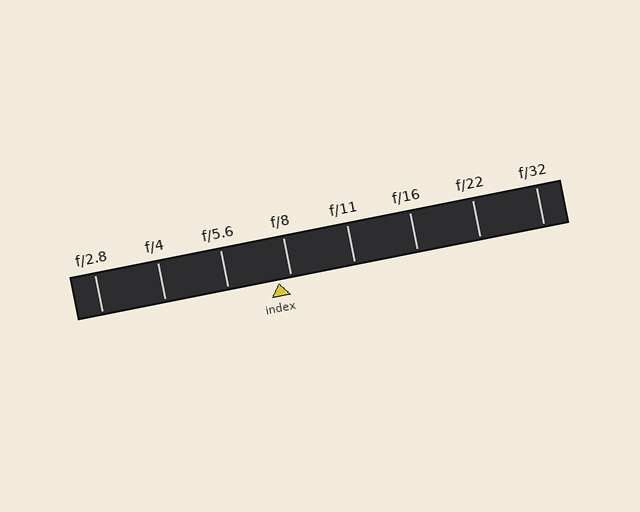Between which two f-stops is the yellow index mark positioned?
The index mark is between f/5.6 and f/8.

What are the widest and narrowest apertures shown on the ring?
The widest aperture shown is f/2.8 and the narrowest is f/32.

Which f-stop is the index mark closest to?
The index mark is closest to f/8.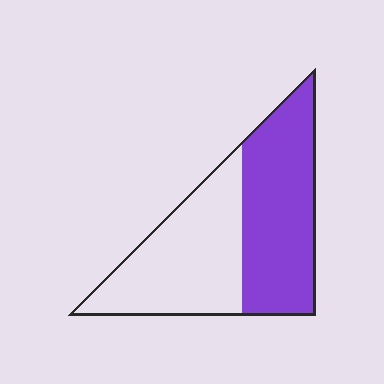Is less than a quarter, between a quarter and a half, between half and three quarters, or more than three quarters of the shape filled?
Between half and three quarters.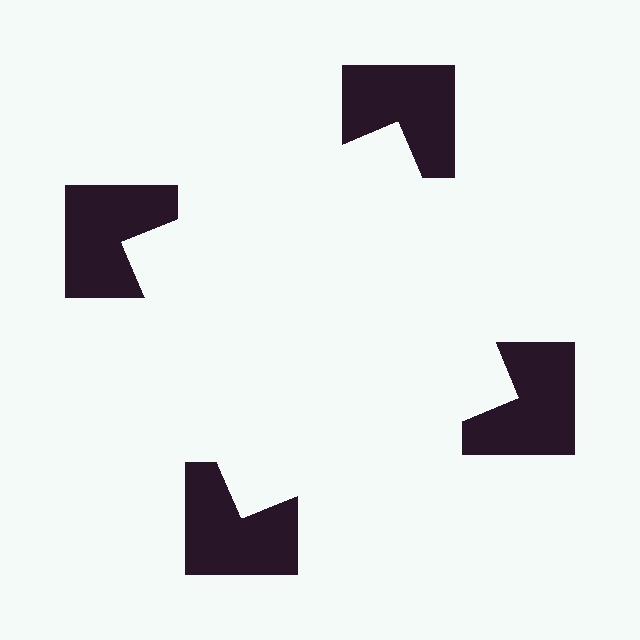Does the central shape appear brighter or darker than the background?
It typically appears slightly brighter than the background, even though no actual brightness change is drawn.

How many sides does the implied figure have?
4 sides.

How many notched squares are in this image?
There are 4 — one at each vertex of the illusory square.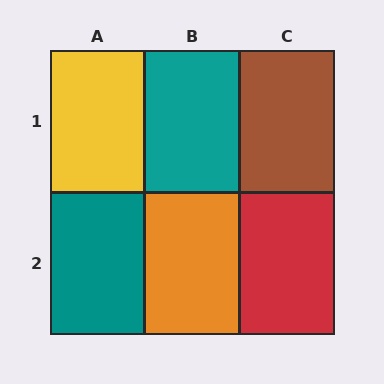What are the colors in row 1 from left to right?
Yellow, teal, brown.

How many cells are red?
1 cell is red.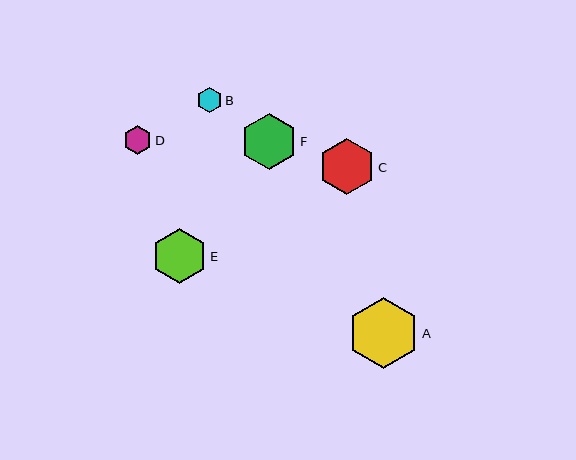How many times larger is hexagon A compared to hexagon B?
Hexagon A is approximately 2.8 times the size of hexagon B.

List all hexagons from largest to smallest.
From largest to smallest: A, F, C, E, D, B.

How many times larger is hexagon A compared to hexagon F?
Hexagon A is approximately 1.3 times the size of hexagon F.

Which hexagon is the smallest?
Hexagon B is the smallest with a size of approximately 25 pixels.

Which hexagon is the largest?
Hexagon A is the largest with a size of approximately 71 pixels.